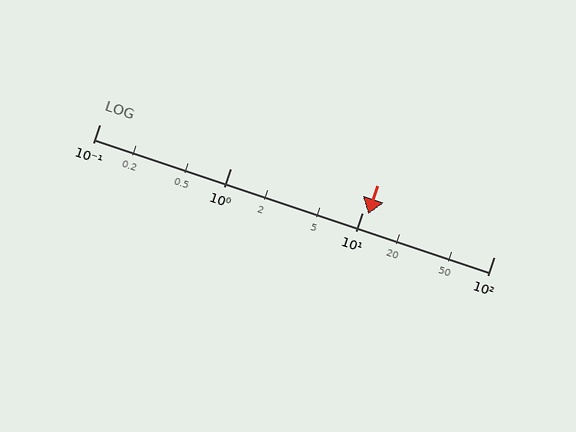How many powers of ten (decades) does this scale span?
The scale spans 3 decades, from 0.1 to 100.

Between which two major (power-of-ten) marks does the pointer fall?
The pointer is between 10 and 100.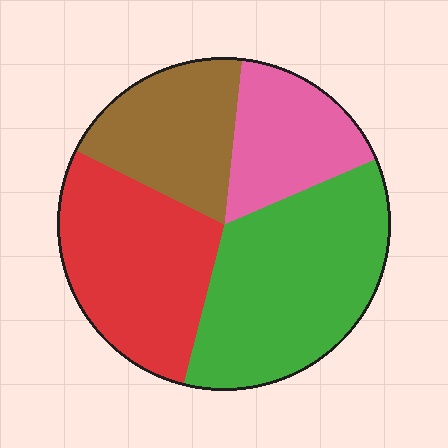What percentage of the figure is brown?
Brown takes up about one fifth (1/5) of the figure.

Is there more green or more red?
Green.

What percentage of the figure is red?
Red takes up about one quarter (1/4) of the figure.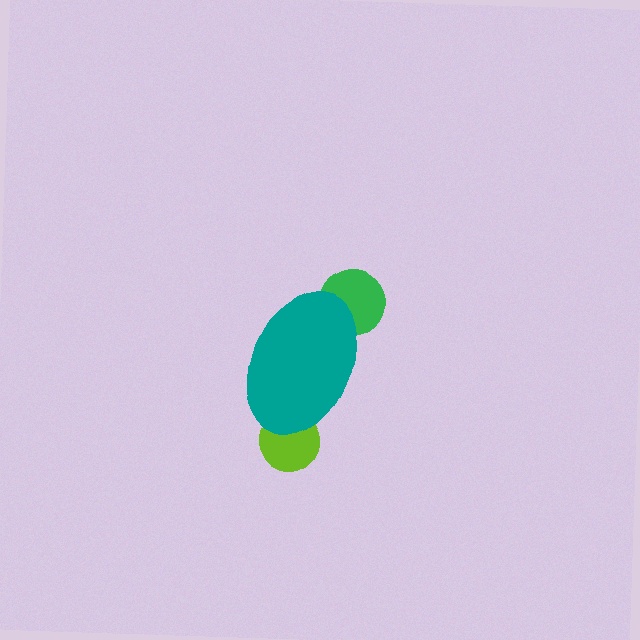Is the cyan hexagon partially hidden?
Yes, the cyan hexagon is partially hidden behind the teal ellipse.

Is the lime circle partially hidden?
Yes, the lime circle is partially hidden behind the teal ellipse.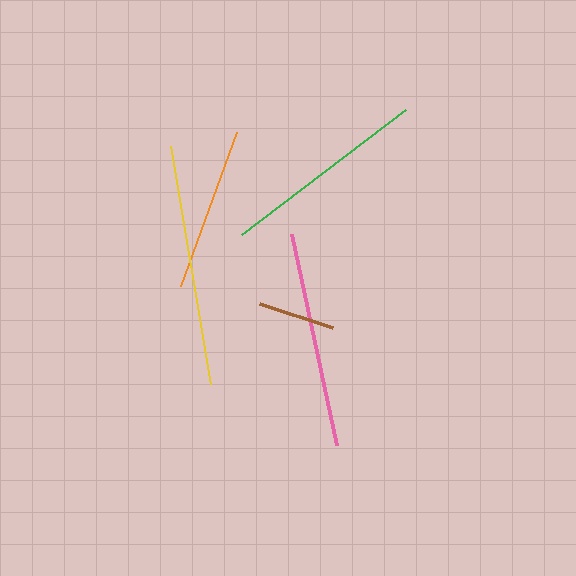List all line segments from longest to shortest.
From longest to shortest: yellow, pink, green, orange, brown.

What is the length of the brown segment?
The brown segment is approximately 77 pixels long.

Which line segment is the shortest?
The brown line is the shortest at approximately 77 pixels.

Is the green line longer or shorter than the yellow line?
The yellow line is longer than the green line.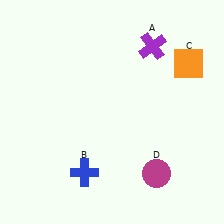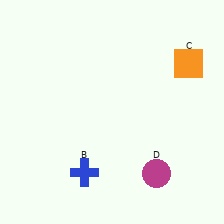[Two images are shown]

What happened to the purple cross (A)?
The purple cross (A) was removed in Image 2. It was in the top-right area of Image 1.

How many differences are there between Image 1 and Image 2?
There is 1 difference between the two images.